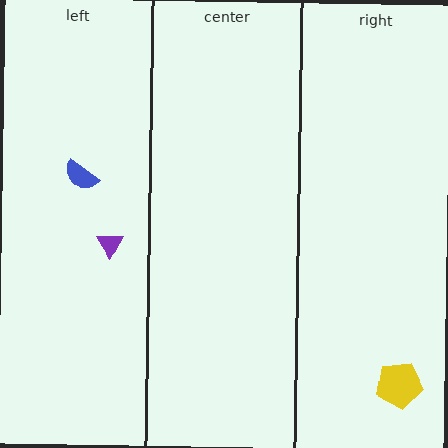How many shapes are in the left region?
2.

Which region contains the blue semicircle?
The left region.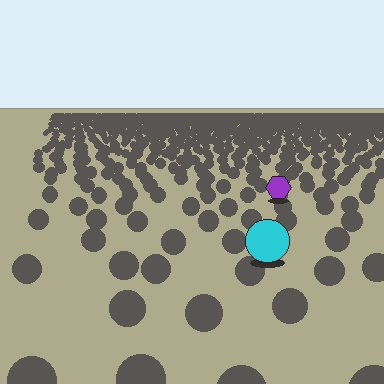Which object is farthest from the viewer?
The purple hexagon is farthest from the viewer. It appears smaller and the ground texture around it is denser.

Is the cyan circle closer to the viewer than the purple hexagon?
Yes. The cyan circle is closer — you can tell from the texture gradient: the ground texture is coarser near it.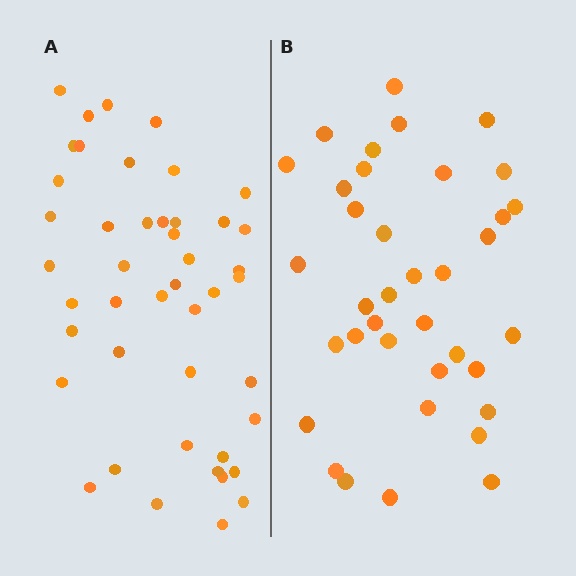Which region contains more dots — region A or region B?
Region A (the left region) has more dots.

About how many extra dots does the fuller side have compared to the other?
Region A has roughly 8 or so more dots than region B.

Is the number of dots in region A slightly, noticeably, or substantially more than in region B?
Region A has only slightly more — the two regions are fairly close. The ratio is roughly 1.2 to 1.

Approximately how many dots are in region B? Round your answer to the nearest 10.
About 40 dots. (The exact count is 37, which rounds to 40.)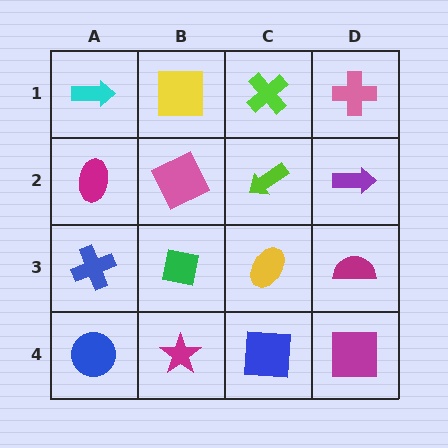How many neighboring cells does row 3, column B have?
4.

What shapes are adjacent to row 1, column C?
A lime arrow (row 2, column C), a yellow square (row 1, column B), a pink cross (row 1, column D).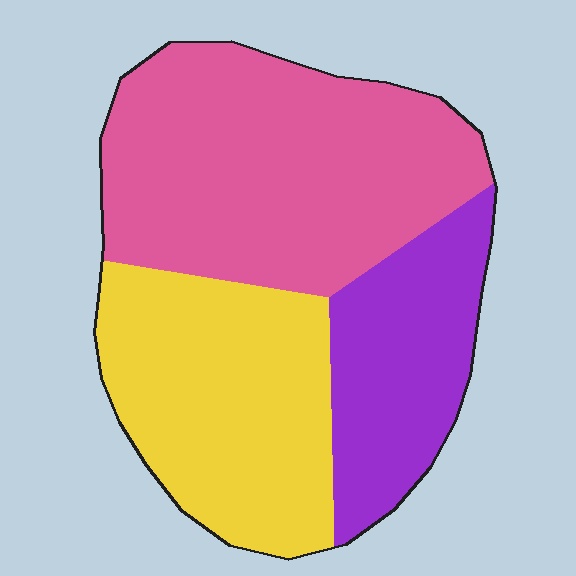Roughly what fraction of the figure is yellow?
Yellow takes up about one third (1/3) of the figure.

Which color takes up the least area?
Purple, at roughly 20%.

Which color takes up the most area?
Pink, at roughly 45%.